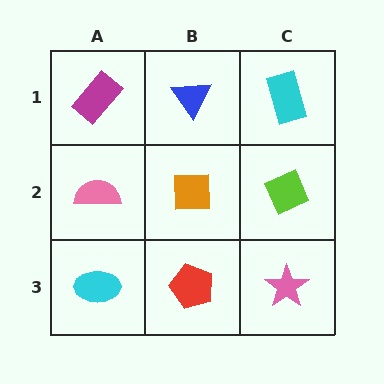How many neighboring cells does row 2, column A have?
3.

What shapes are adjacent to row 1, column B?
An orange square (row 2, column B), a magenta rectangle (row 1, column A), a cyan rectangle (row 1, column C).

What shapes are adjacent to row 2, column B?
A blue triangle (row 1, column B), a red pentagon (row 3, column B), a pink semicircle (row 2, column A), a lime diamond (row 2, column C).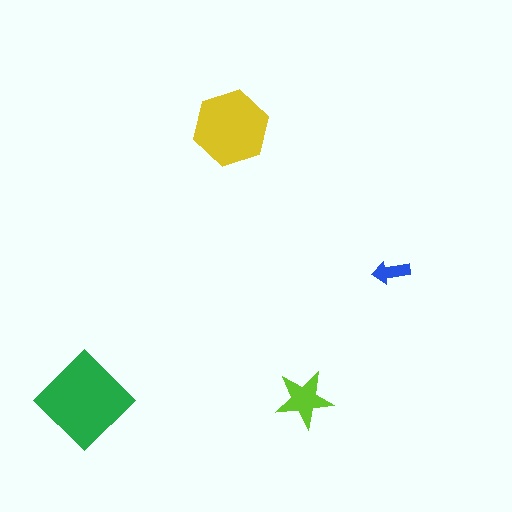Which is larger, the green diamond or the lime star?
The green diamond.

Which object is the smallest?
The blue arrow.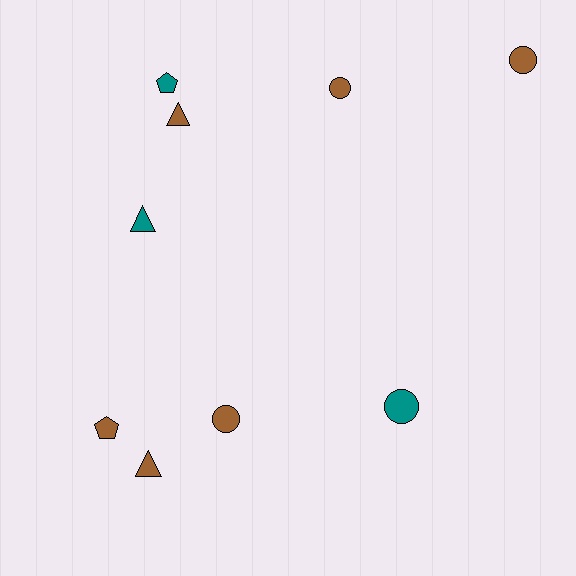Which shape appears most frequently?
Circle, with 4 objects.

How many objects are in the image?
There are 9 objects.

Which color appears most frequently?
Brown, with 6 objects.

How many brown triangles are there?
There are 2 brown triangles.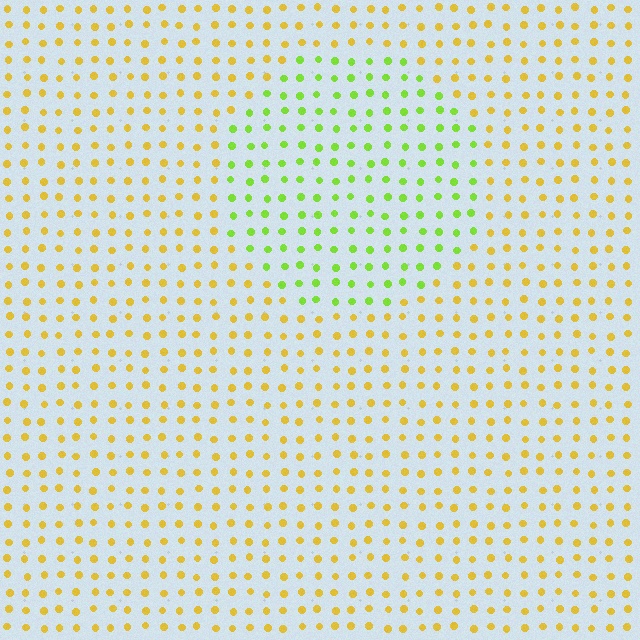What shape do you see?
I see a circle.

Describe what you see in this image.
The image is filled with small yellow elements in a uniform arrangement. A circle-shaped region is visible where the elements are tinted to a slightly different hue, forming a subtle color boundary.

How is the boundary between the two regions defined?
The boundary is defined purely by a slight shift in hue (about 48 degrees). Spacing, size, and orientation are identical on both sides.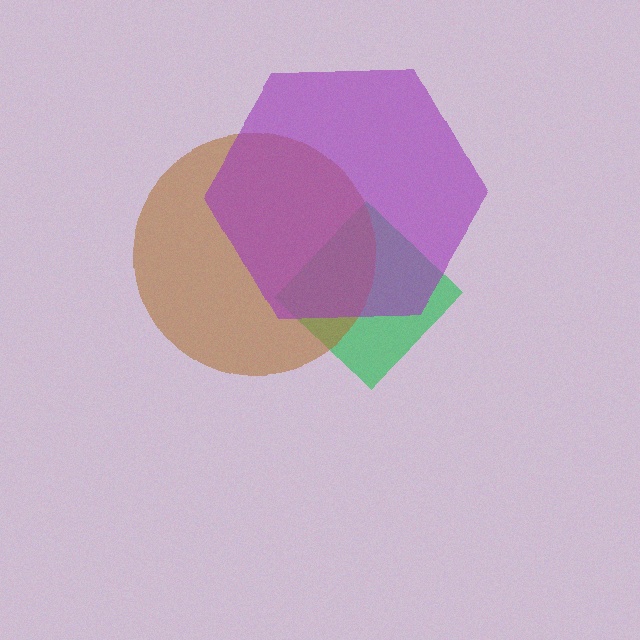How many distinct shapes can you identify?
There are 3 distinct shapes: a green diamond, a brown circle, a purple hexagon.